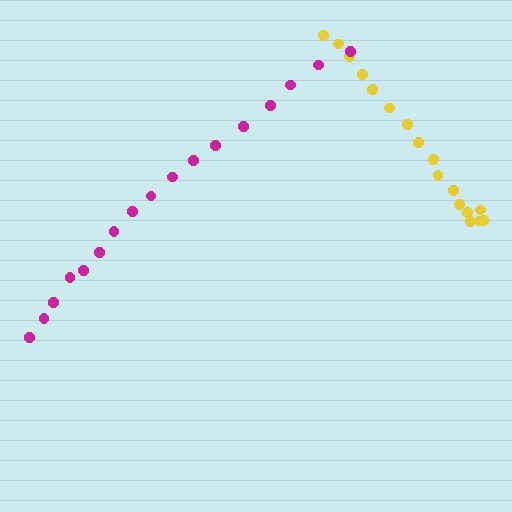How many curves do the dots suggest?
There are 2 distinct paths.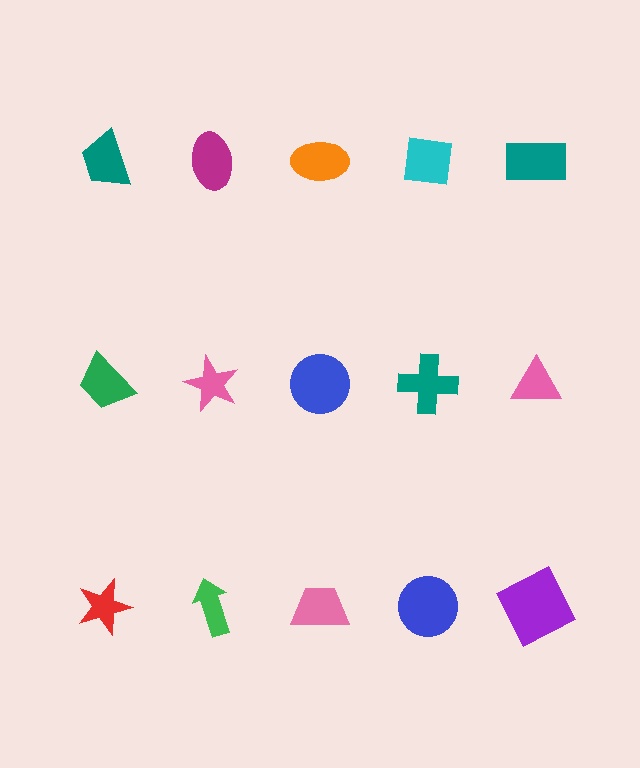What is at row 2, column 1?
A green trapezoid.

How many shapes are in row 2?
5 shapes.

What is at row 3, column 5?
A purple square.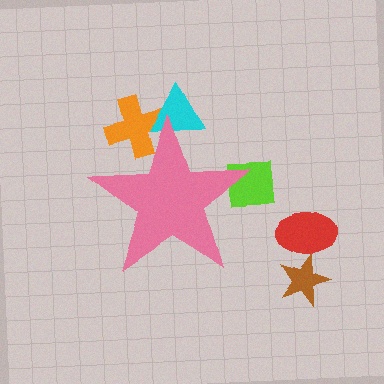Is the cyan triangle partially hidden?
Yes, the cyan triangle is partially hidden behind the pink star.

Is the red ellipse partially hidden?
No, the red ellipse is fully visible.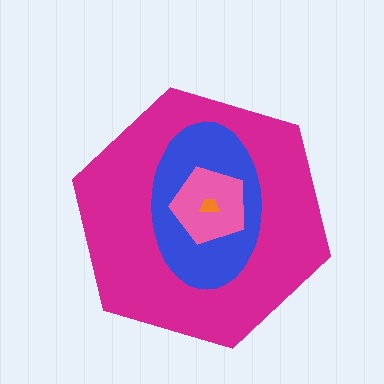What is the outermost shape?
The magenta hexagon.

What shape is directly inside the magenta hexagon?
The blue ellipse.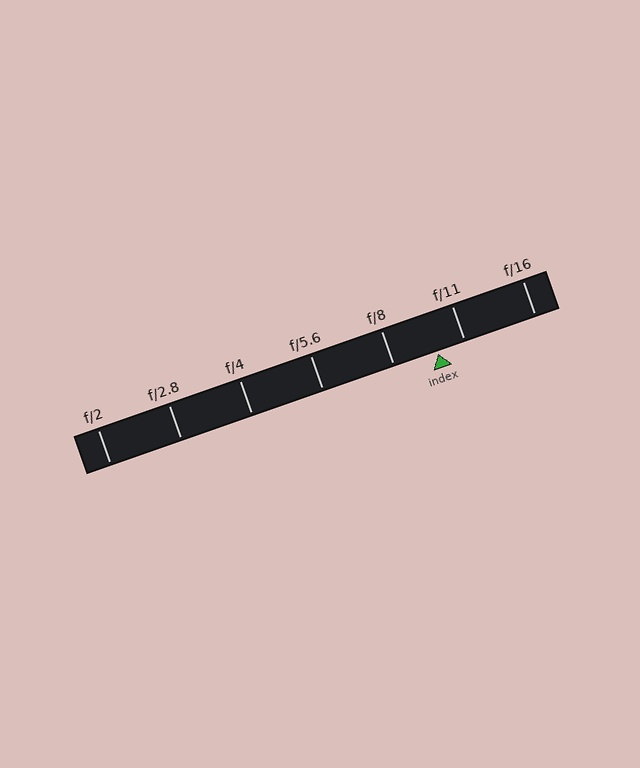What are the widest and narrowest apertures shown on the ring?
The widest aperture shown is f/2 and the narrowest is f/16.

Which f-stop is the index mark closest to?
The index mark is closest to f/11.